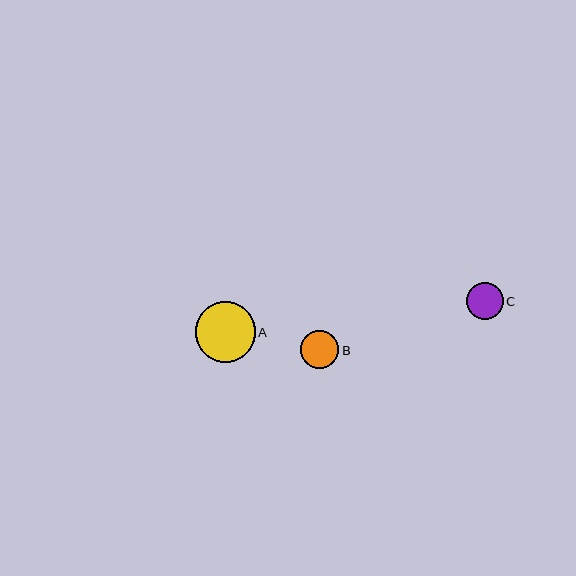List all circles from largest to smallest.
From largest to smallest: A, B, C.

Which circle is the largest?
Circle A is the largest with a size of approximately 60 pixels.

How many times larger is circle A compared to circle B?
Circle A is approximately 1.6 times the size of circle B.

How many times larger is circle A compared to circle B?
Circle A is approximately 1.6 times the size of circle B.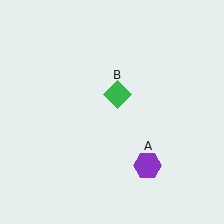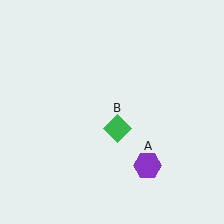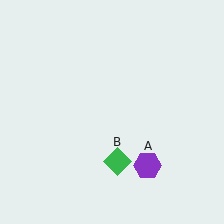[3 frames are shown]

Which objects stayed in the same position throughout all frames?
Purple hexagon (object A) remained stationary.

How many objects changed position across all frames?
1 object changed position: green diamond (object B).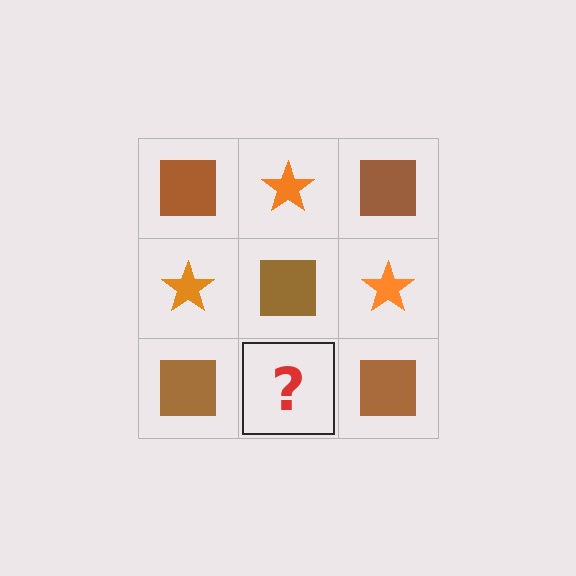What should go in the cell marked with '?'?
The missing cell should contain an orange star.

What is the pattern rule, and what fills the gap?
The rule is that it alternates brown square and orange star in a checkerboard pattern. The gap should be filled with an orange star.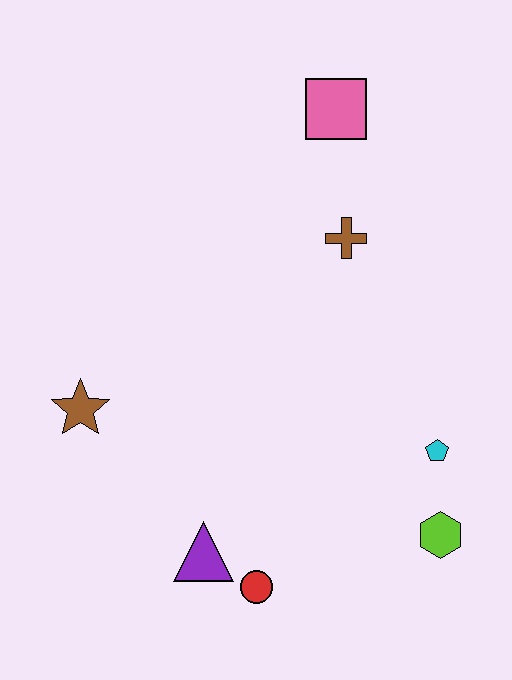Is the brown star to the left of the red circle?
Yes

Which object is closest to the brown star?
The purple triangle is closest to the brown star.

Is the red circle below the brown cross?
Yes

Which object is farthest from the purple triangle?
The pink square is farthest from the purple triangle.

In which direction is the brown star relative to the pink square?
The brown star is below the pink square.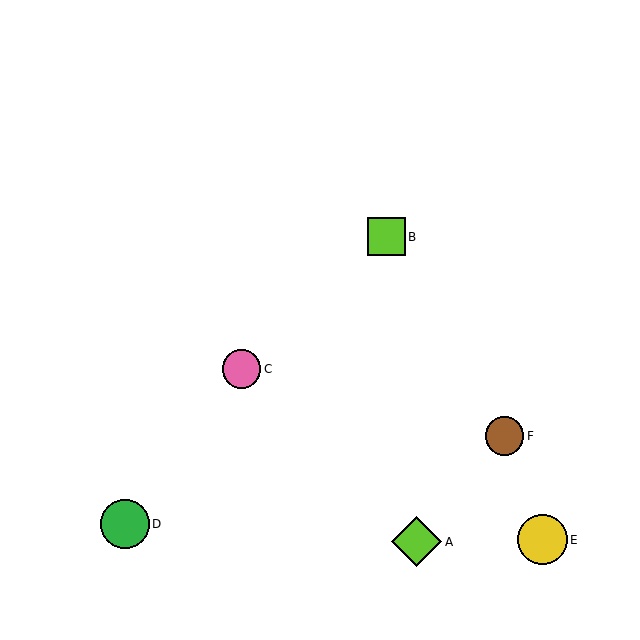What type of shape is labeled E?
Shape E is a yellow circle.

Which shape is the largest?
The lime diamond (labeled A) is the largest.